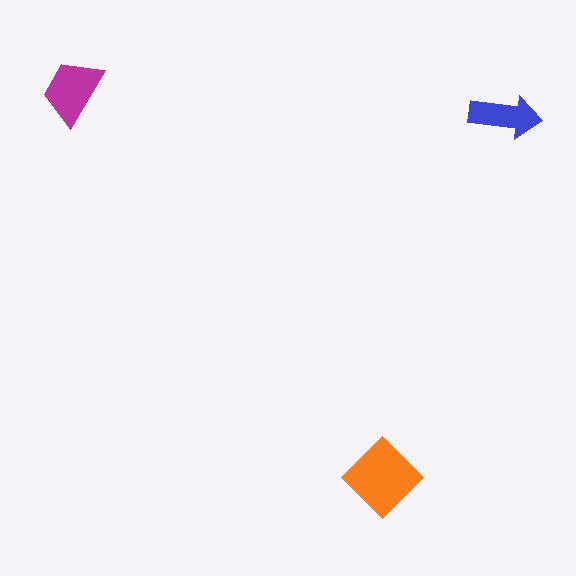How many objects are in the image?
There are 3 objects in the image.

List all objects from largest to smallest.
The orange diamond, the magenta trapezoid, the blue arrow.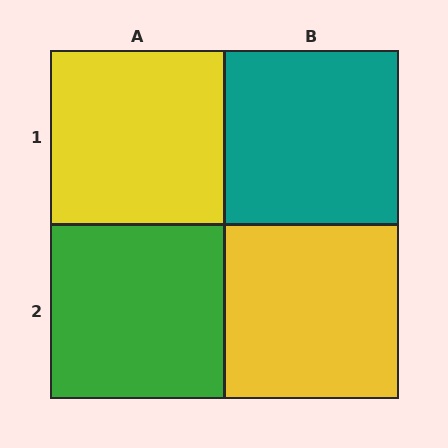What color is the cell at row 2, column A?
Green.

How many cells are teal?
1 cell is teal.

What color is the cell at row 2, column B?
Yellow.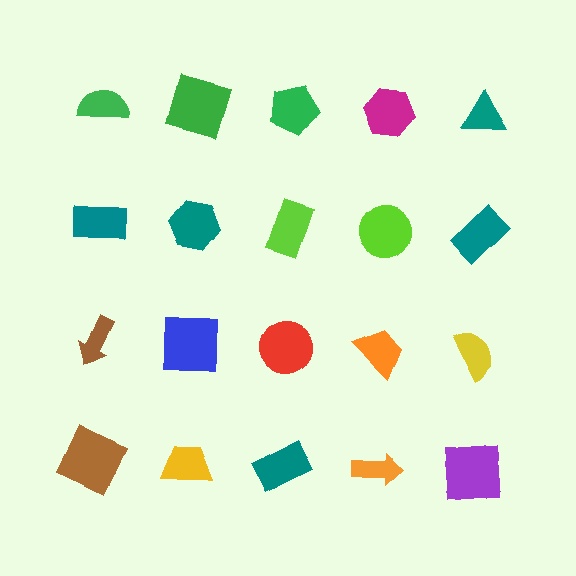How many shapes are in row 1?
5 shapes.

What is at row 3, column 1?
A brown arrow.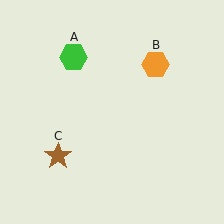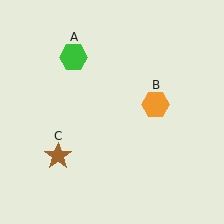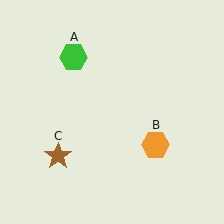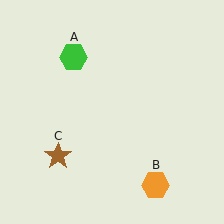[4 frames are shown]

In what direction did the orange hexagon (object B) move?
The orange hexagon (object B) moved down.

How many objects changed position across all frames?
1 object changed position: orange hexagon (object B).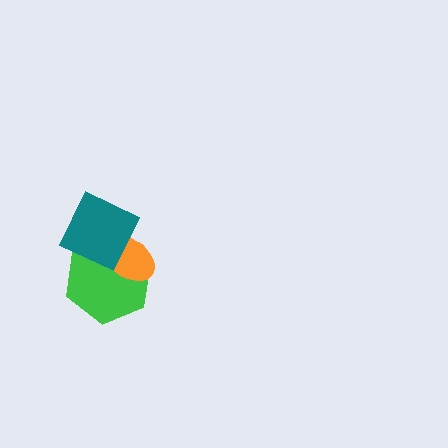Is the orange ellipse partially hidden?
Yes, it is partially covered by another shape.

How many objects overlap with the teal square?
2 objects overlap with the teal square.